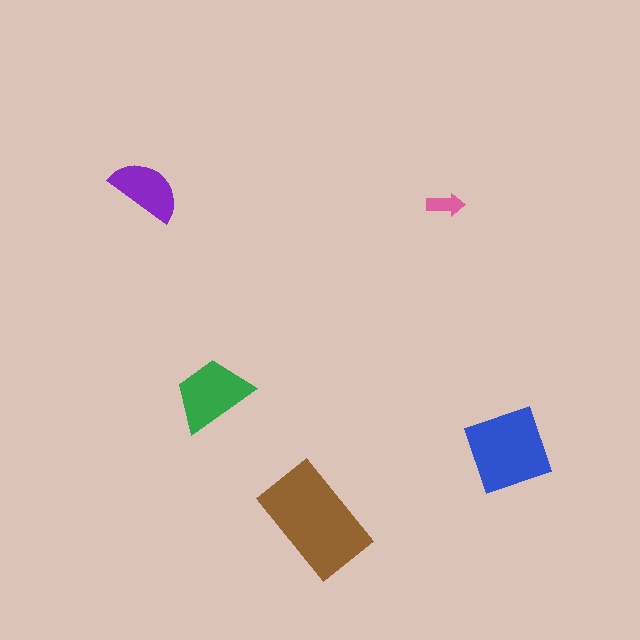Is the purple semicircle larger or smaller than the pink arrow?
Larger.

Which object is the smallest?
The pink arrow.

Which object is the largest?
The brown rectangle.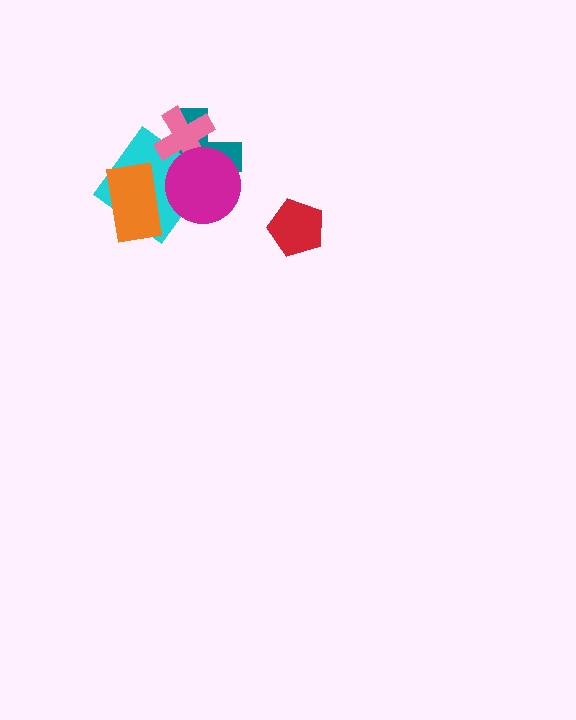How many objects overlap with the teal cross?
4 objects overlap with the teal cross.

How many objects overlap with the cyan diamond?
4 objects overlap with the cyan diamond.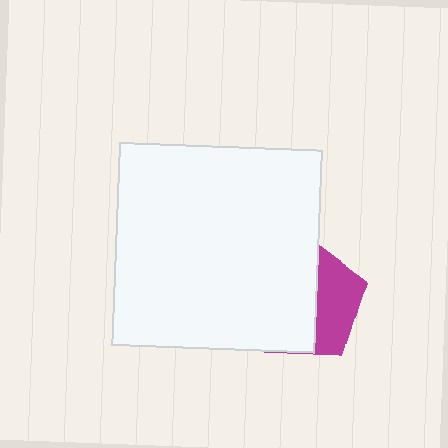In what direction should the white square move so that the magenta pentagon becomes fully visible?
The white square should move left. That is the shortest direction to clear the overlap and leave the magenta pentagon fully visible.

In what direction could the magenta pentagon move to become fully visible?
The magenta pentagon could move right. That would shift it out from behind the white square entirely.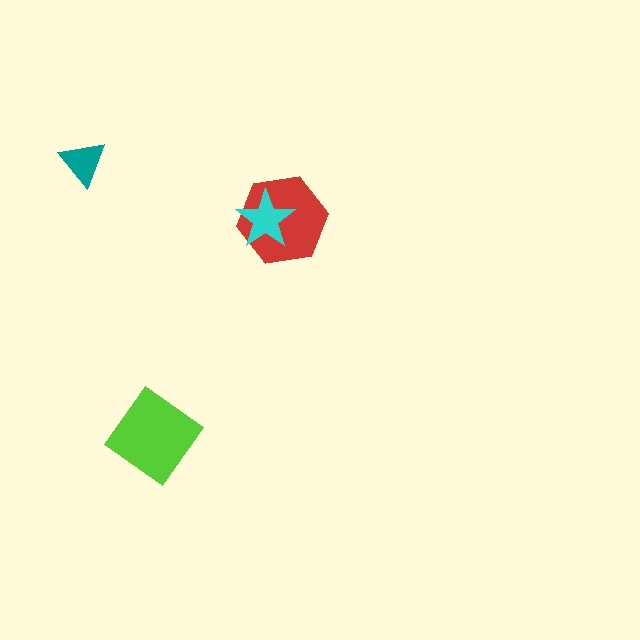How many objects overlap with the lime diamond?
0 objects overlap with the lime diamond.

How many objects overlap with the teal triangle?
0 objects overlap with the teal triangle.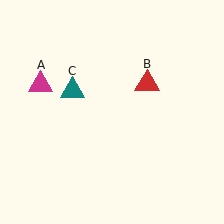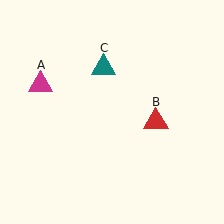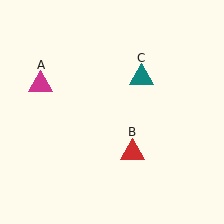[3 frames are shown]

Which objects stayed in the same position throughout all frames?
Magenta triangle (object A) remained stationary.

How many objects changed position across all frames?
2 objects changed position: red triangle (object B), teal triangle (object C).